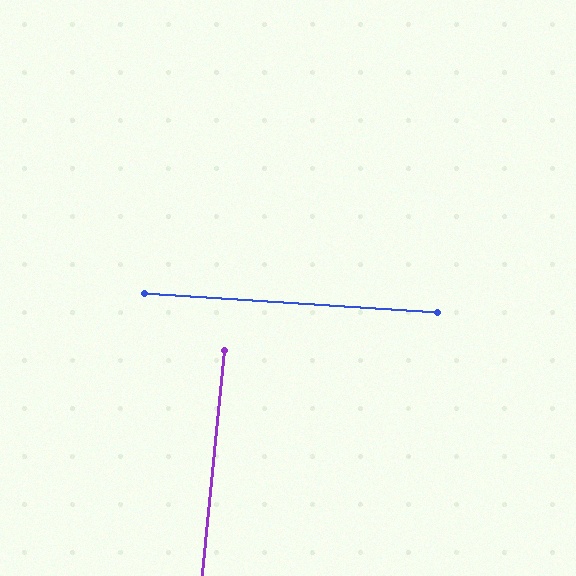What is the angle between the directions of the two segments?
Approximately 88 degrees.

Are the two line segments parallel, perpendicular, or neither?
Perpendicular — they meet at approximately 88°.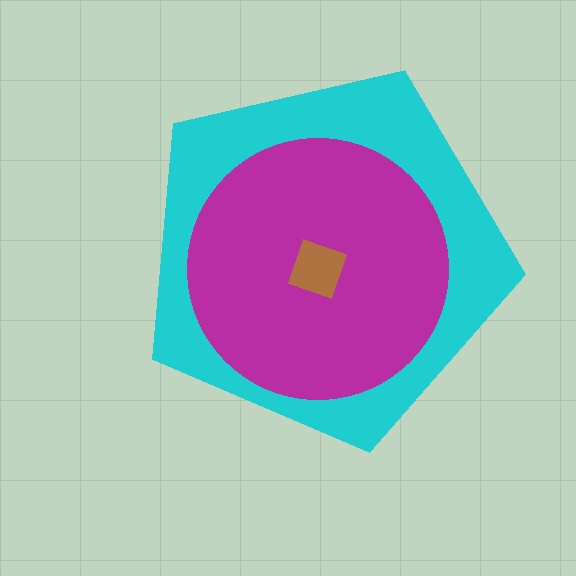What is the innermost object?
The brown diamond.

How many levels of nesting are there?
3.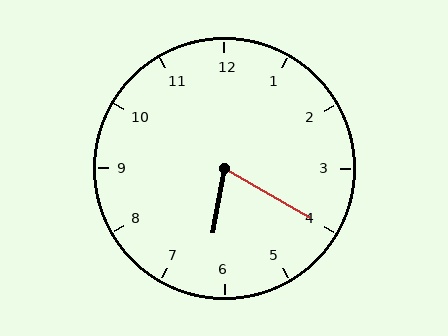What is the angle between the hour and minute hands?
Approximately 70 degrees.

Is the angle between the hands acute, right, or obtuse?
It is acute.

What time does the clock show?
6:20.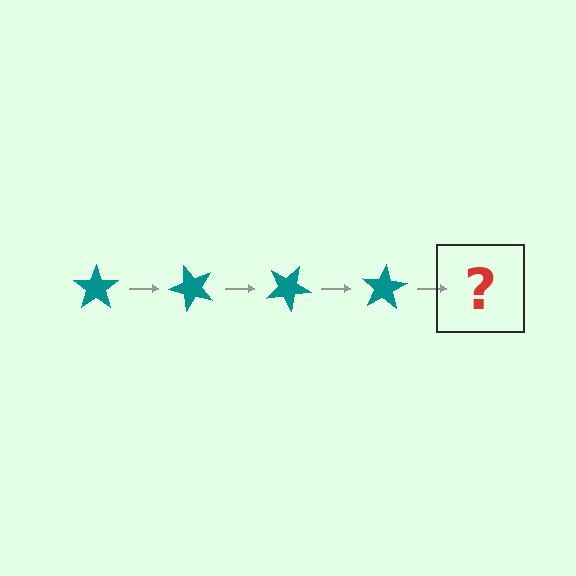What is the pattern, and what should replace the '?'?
The pattern is that the star rotates 50 degrees each step. The '?' should be a teal star rotated 200 degrees.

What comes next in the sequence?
The next element should be a teal star rotated 200 degrees.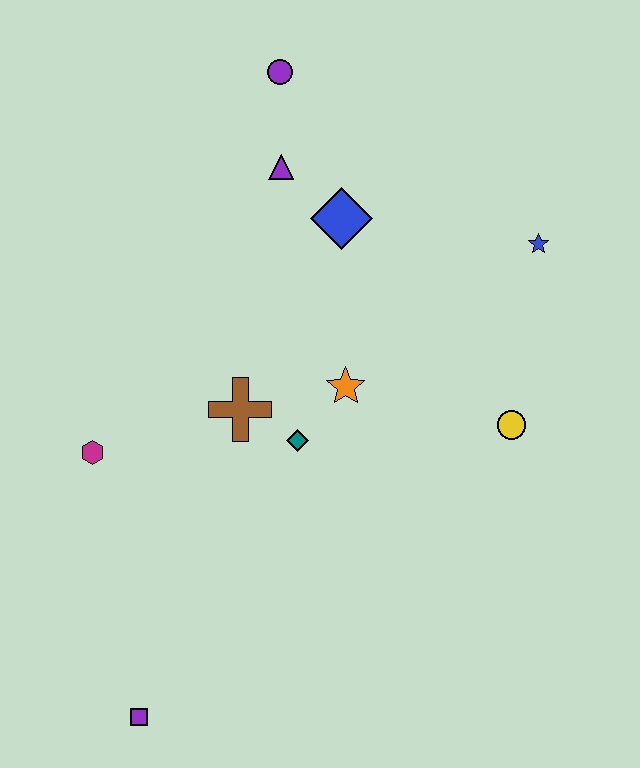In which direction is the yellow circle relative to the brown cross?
The yellow circle is to the right of the brown cross.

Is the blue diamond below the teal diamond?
No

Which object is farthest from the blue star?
The purple square is farthest from the blue star.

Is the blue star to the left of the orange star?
No